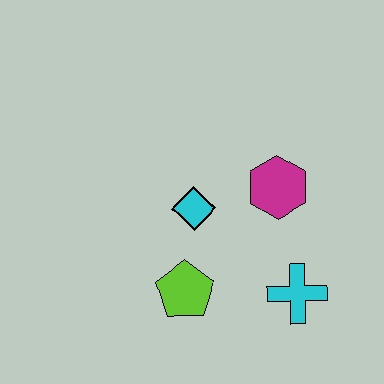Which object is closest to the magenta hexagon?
The cyan diamond is closest to the magenta hexagon.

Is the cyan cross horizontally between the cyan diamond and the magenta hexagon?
No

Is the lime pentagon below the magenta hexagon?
Yes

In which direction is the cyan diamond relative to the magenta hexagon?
The cyan diamond is to the left of the magenta hexagon.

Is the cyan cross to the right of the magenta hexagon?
Yes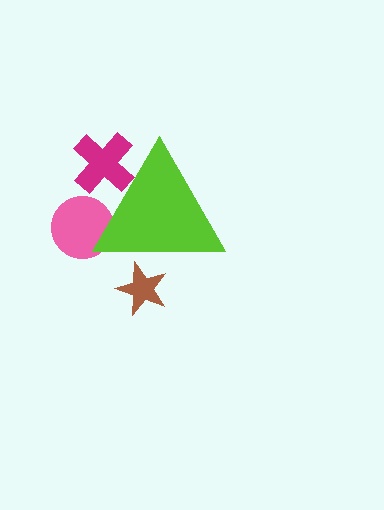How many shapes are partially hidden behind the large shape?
3 shapes are partially hidden.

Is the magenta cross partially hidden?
Yes, the magenta cross is partially hidden behind the lime triangle.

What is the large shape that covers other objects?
A lime triangle.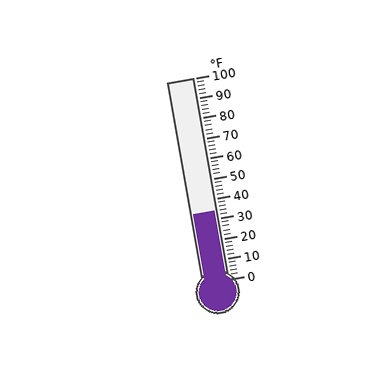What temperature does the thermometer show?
The thermometer shows approximately 34°F.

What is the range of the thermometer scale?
The thermometer scale ranges from 0°F to 100°F.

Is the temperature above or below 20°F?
The temperature is above 20°F.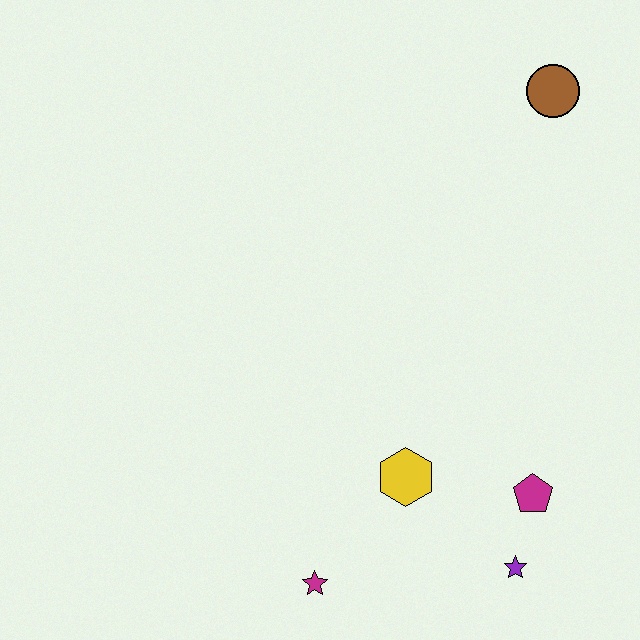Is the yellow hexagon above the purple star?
Yes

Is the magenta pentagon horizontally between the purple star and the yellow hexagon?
No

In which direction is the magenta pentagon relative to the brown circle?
The magenta pentagon is below the brown circle.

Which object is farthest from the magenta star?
The brown circle is farthest from the magenta star.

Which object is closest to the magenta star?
The yellow hexagon is closest to the magenta star.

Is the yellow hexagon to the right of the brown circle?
No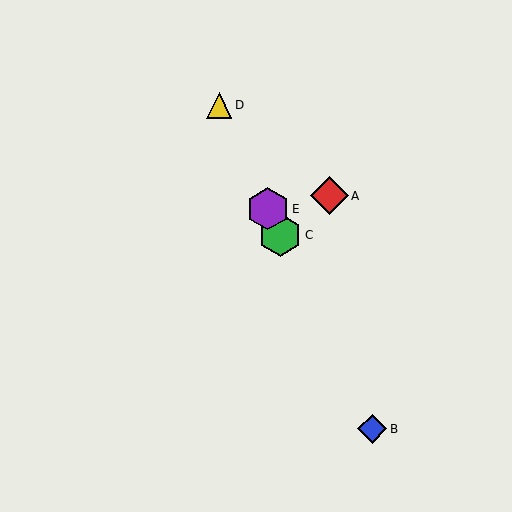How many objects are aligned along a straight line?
4 objects (B, C, D, E) are aligned along a straight line.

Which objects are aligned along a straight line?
Objects B, C, D, E are aligned along a straight line.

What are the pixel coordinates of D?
Object D is at (219, 105).